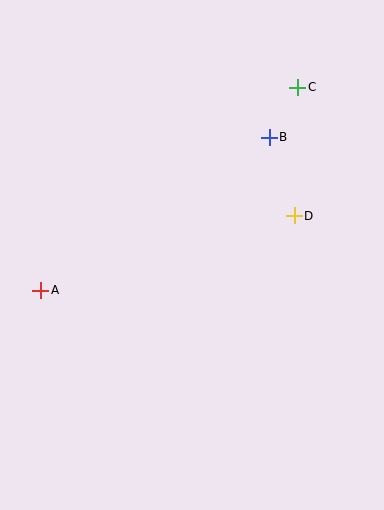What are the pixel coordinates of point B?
Point B is at (269, 137).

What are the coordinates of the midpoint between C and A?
The midpoint between C and A is at (169, 189).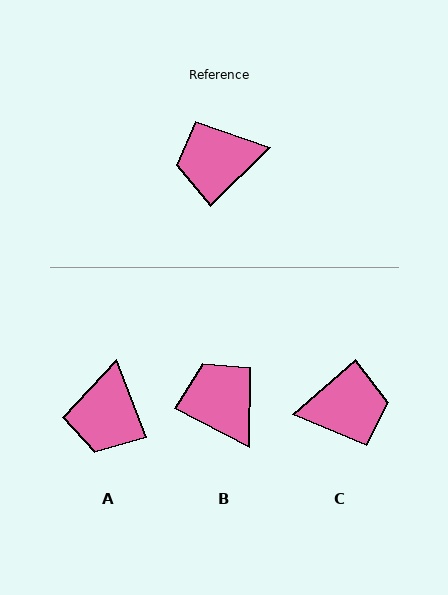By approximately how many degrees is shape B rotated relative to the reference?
Approximately 72 degrees clockwise.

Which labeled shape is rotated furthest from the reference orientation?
C, about 176 degrees away.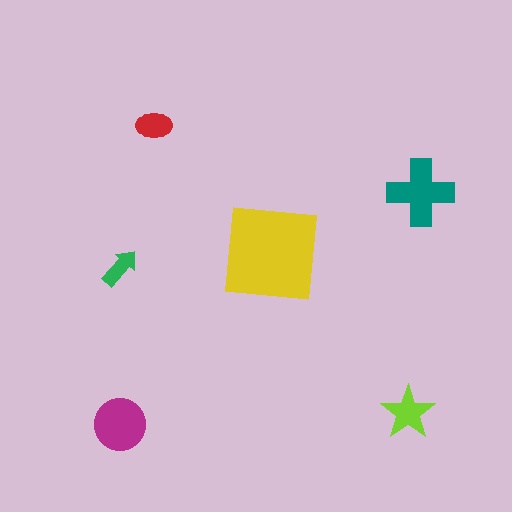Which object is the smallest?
The green arrow.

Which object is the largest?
The yellow square.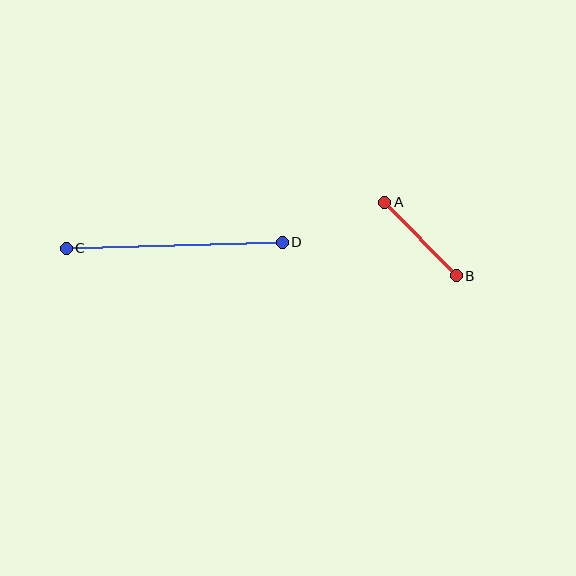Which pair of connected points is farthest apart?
Points C and D are farthest apart.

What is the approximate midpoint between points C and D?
The midpoint is at approximately (174, 245) pixels.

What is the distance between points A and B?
The distance is approximately 103 pixels.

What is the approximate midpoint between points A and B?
The midpoint is at approximately (421, 239) pixels.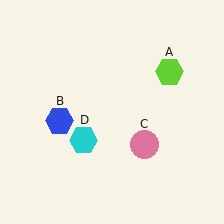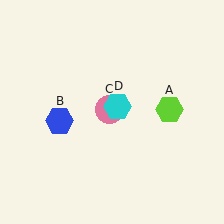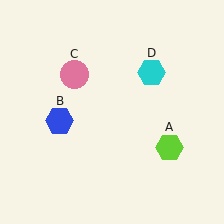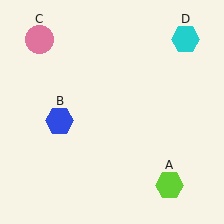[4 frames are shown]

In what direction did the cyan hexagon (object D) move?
The cyan hexagon (object D) moved up and to the right.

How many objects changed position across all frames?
3 objects changed position: lime hexagon (object A), pink circle (object C), cyan hexagon (object D).